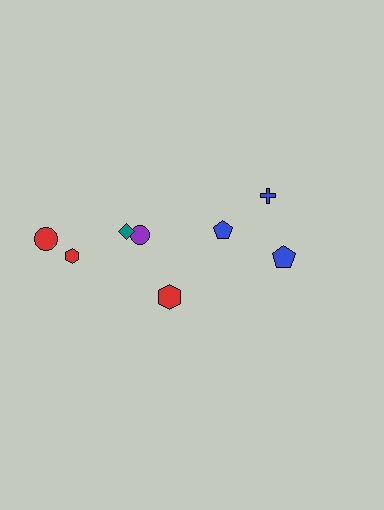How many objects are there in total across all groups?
There are 8 objects.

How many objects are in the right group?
There are 3 objects.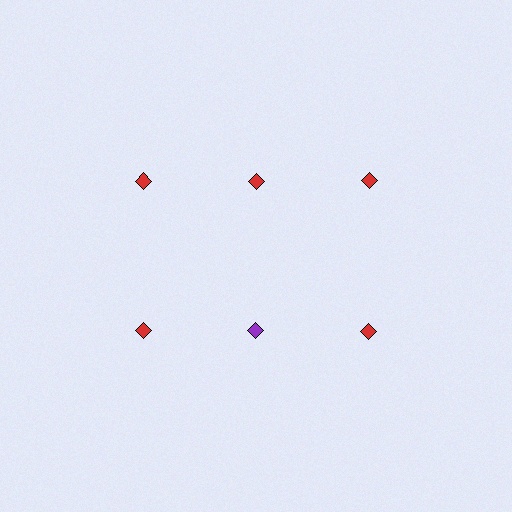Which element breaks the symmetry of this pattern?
The purple diamond in the second row, second from left column breaks the symmetry. All other shapes are red diamonds.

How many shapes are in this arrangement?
There are 6 shapes arranged in a grid pattern.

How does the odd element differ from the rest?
It has a different color: purple instead of red.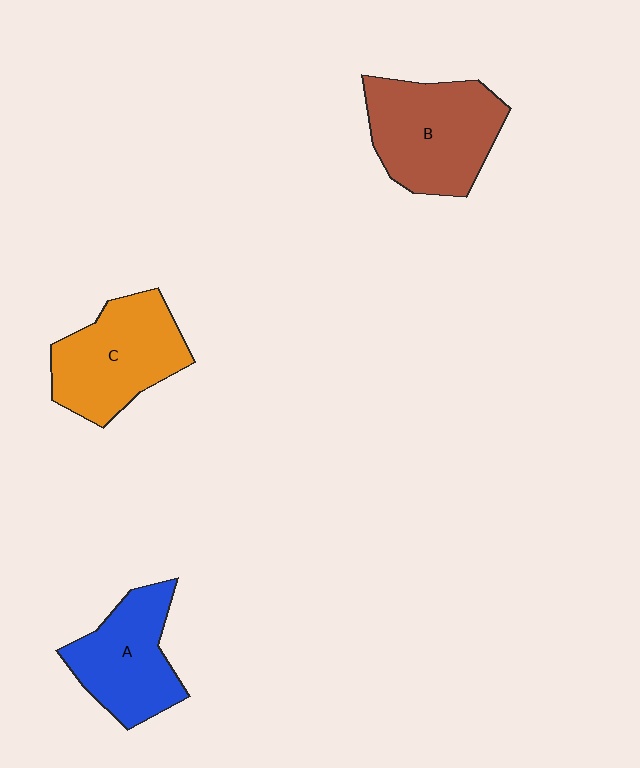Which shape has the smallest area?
Shape A (blue).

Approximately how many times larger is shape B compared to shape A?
Approximately 1.2 times.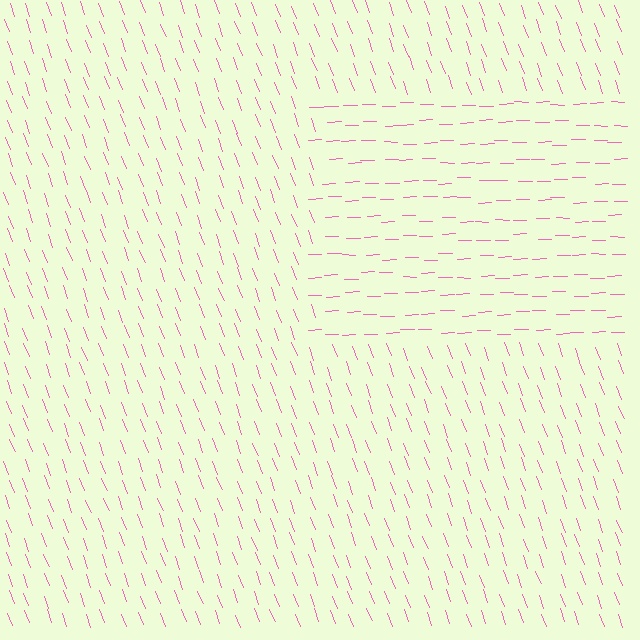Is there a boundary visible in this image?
Yes, there is a texture boundary formed by a change in line orientation.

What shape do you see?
I see a rectangle.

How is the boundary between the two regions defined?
The boundary is defined purely by a change in line orientation (approximately 71 degrees difference). All lines are the same color and thickness.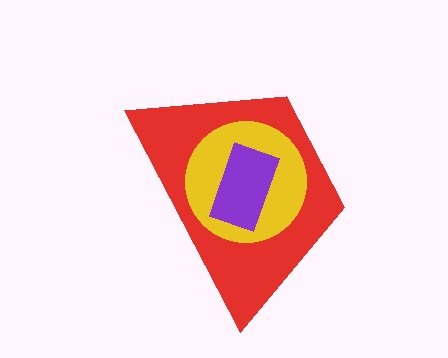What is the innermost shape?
The purple rectangle.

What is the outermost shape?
The red trapezoid.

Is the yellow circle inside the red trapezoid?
Yes.